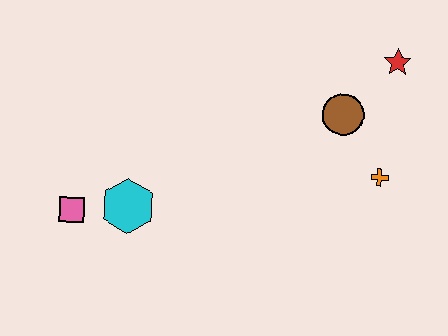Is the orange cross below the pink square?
No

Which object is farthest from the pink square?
The red star is farthest from the pink square.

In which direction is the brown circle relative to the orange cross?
The brown circle is above the orange cross.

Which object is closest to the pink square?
The cyan hexagon is closest to the pink square.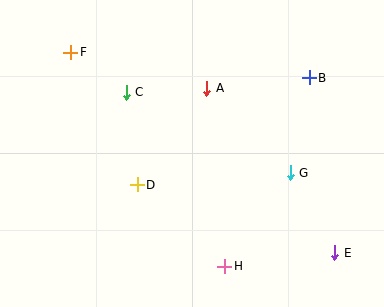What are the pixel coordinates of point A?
Point A is at (207, 88).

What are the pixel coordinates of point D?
Point D is at (137, 185).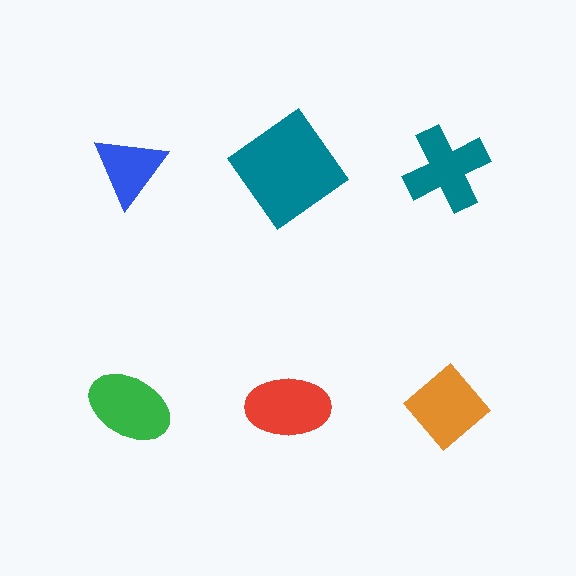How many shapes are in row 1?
3 shapes.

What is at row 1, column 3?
A teal cross.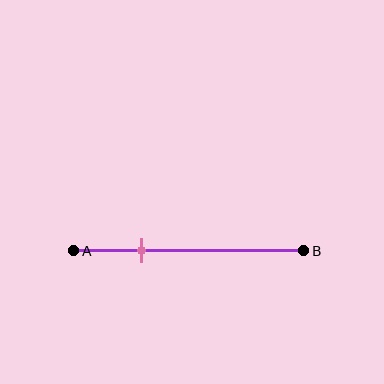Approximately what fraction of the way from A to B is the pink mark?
The pink mark is approximately 30% of the way from A to B.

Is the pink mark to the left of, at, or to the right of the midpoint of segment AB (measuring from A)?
The pink mark is to the left of the midpoint of segment AB.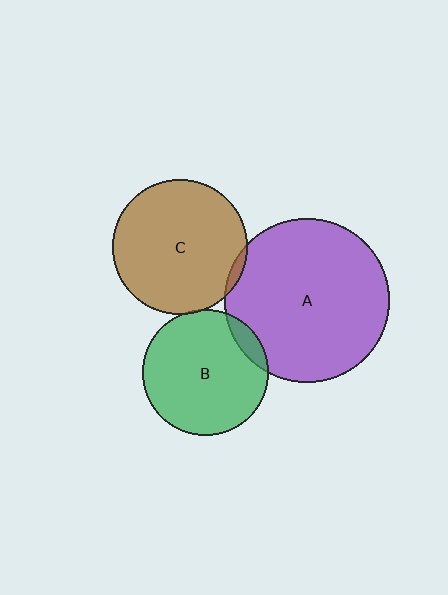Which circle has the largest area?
Circle A (purple).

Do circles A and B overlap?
Yes.